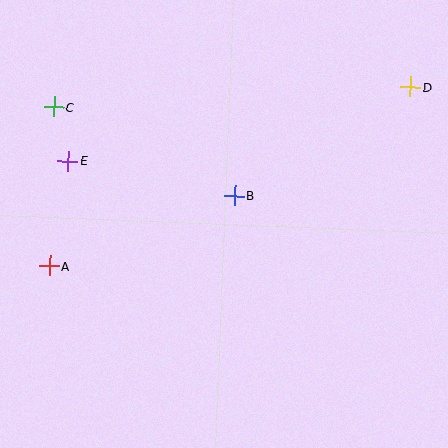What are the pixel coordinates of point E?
Point E is at (68, 161).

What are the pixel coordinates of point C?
Point C is at (54, 107).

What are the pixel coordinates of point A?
Point A is at (49, 266).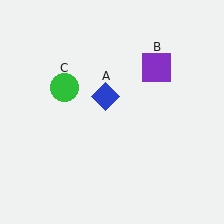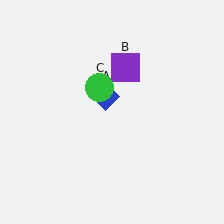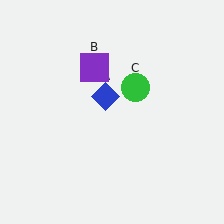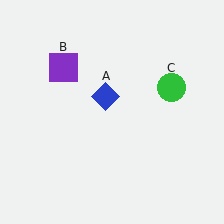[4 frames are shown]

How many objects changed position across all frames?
2 objects changed position: purple square (object B), green circle (object C).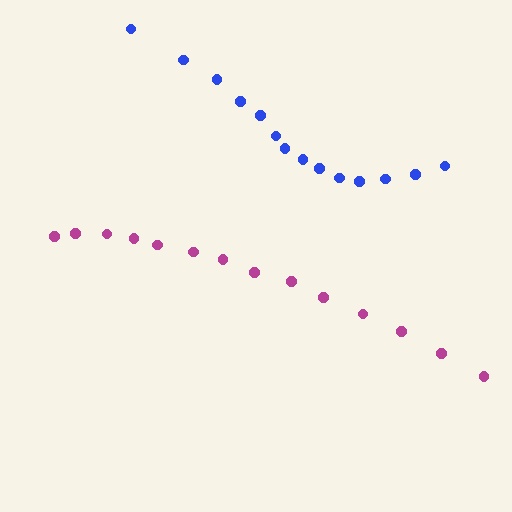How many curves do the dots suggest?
There are 2 distinct paths.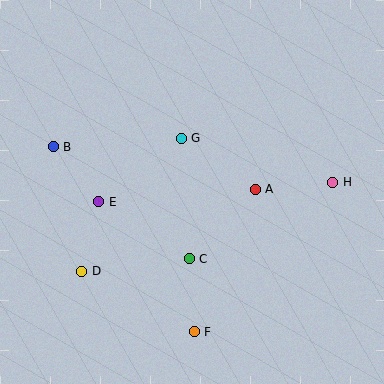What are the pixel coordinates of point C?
Point C is at (189, 259).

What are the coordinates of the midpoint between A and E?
The midpoint between A and E is at (177, 195).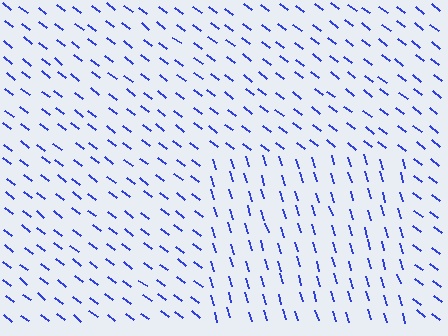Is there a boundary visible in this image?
Yes, there is a texture boundary formed by a change in line orientation.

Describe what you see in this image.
The image is filled with small blue line segments. A rectangle region in the image has lines oriented differently from the surrounding lines, creating a visible texture boundary.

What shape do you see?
I see a rectangle.